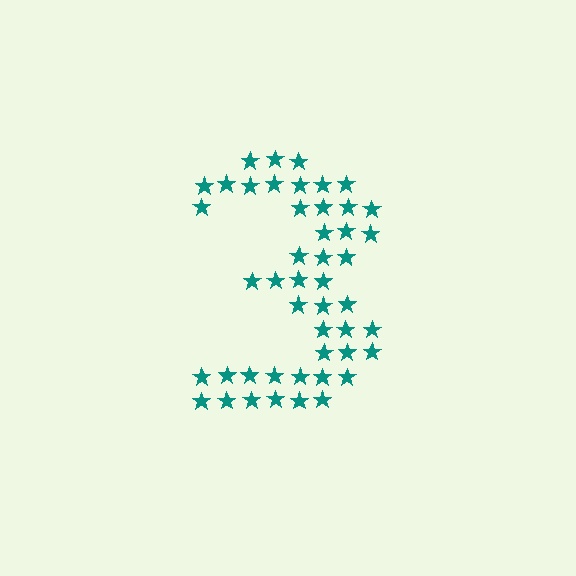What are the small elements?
The small elements are stars.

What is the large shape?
The large shape is the digit 3.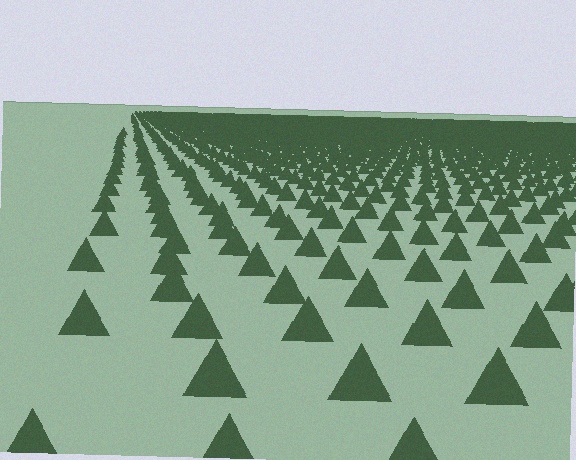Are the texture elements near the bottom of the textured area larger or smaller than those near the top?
Larger. Near the bottom, elements are closer to the viewer and appear at a bigger on-screen size.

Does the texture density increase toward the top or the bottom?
Density increases toward the top.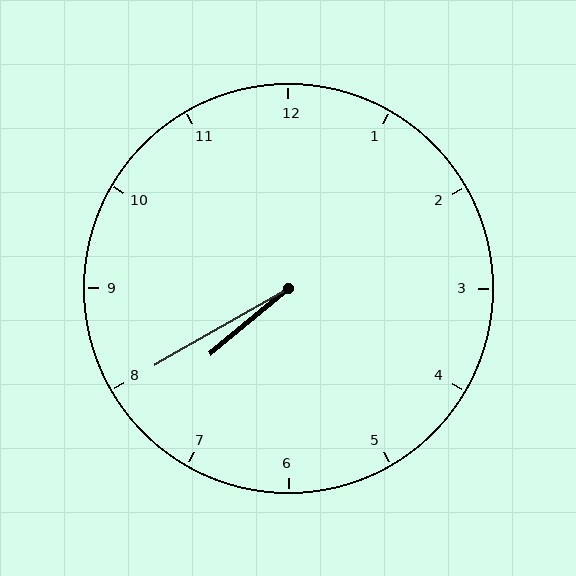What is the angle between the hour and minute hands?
Approximately 10 degrees.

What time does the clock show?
7:40.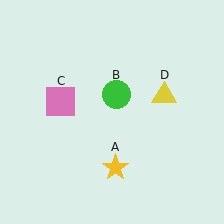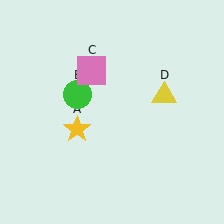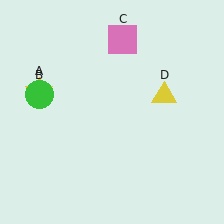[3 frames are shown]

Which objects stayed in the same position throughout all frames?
Yellow triangle (object D) remained stationary.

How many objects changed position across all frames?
3 objects changed position: yellow star (object A), green circle (object B), pink square (object C).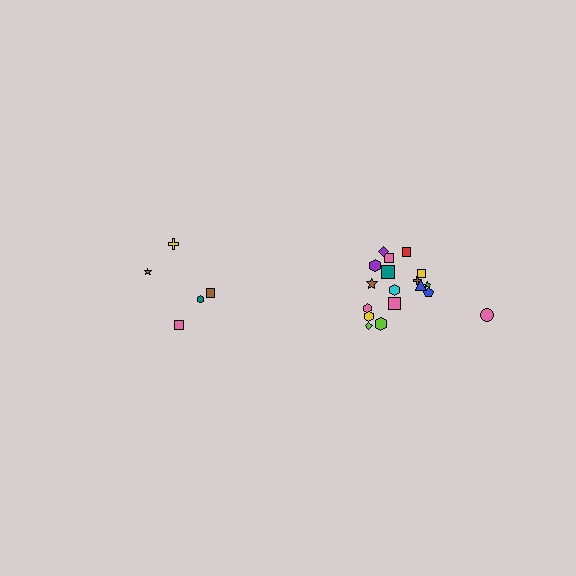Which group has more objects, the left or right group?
The right group.